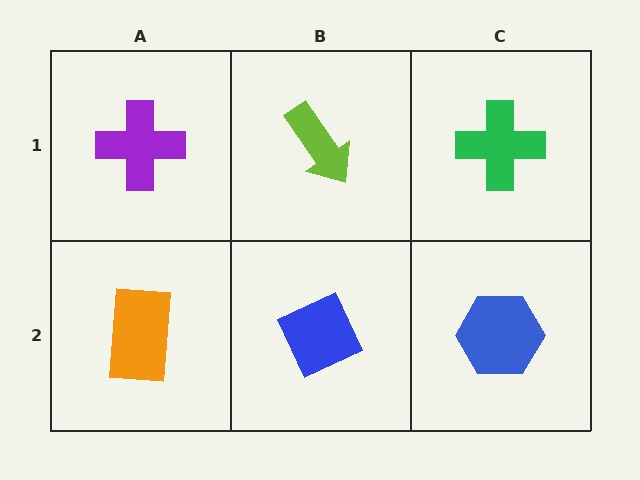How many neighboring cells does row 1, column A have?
2.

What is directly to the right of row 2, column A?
A blue diamond.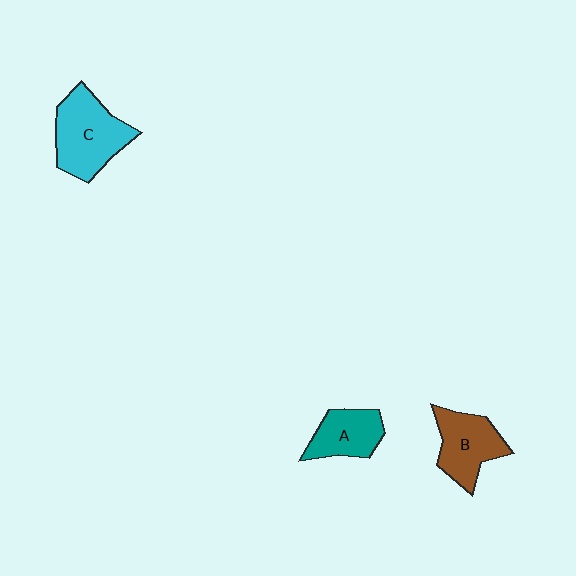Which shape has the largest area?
Shape C (cyan).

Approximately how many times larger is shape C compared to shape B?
Approximately 1.3 times.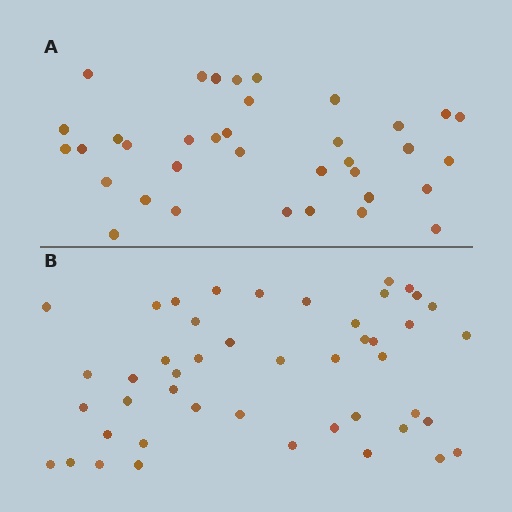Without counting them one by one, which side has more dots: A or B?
Region B (the bottom region) has more dots.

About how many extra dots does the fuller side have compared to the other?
Region B has roughly 10 or so more dots than region A.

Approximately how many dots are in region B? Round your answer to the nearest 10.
About 50 dots. (The exact count is 46, which rounds to 50.)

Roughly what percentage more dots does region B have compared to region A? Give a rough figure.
About 30% more.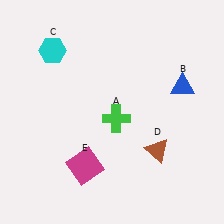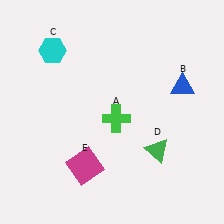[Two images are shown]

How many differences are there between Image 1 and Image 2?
There is 1 difference between the two images.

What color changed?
The triangle (D) changed from brown in Image 1 to green in Image 2.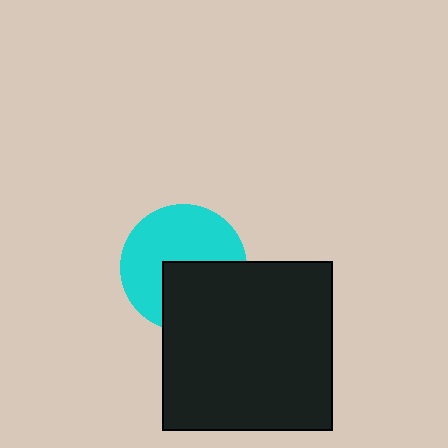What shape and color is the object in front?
The object in front is a black square.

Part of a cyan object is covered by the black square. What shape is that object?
It is a circle.